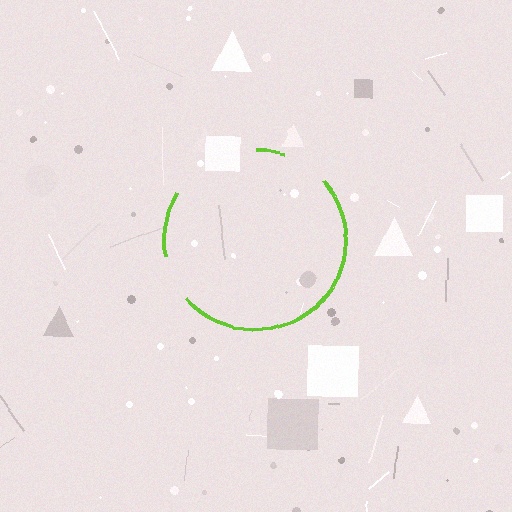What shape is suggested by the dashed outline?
The dashed outline suggests a circle.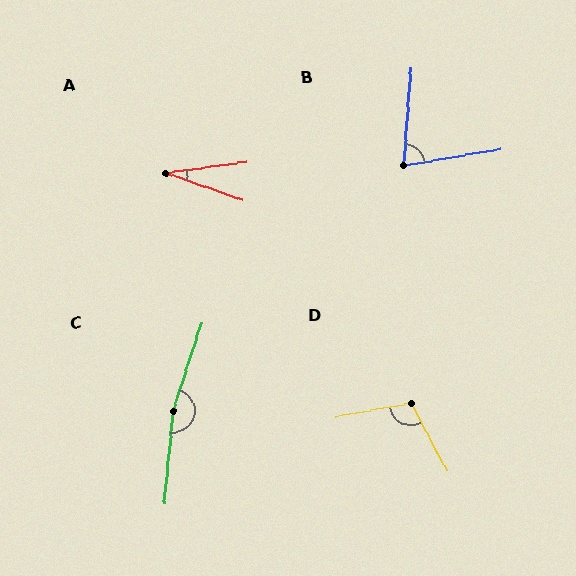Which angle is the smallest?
A, at approximately 28 degrees.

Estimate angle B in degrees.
Approximately 76 degrees.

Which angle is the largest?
C, at approximately 167 degrees.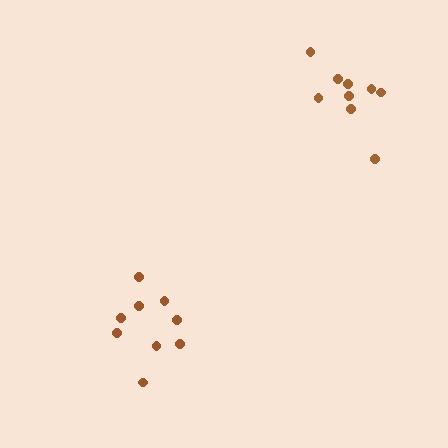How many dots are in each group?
Group 1: 9 dots, Group 2: 9 dots (18 total).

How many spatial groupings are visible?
There are 2 spatial groupings.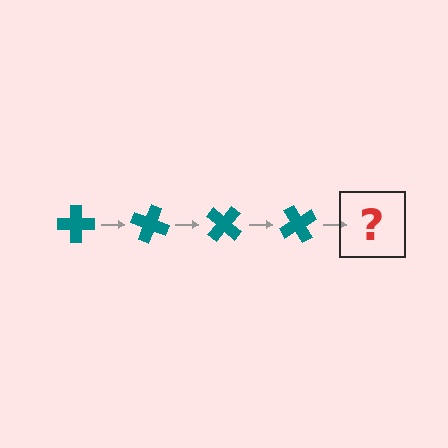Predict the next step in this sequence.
The next step is a teal cross rotated 80 degrees.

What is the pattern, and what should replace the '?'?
The pattern is that the cross rotates 20 degrees each step. The '?' should be a teal cross rotated 80 degrees.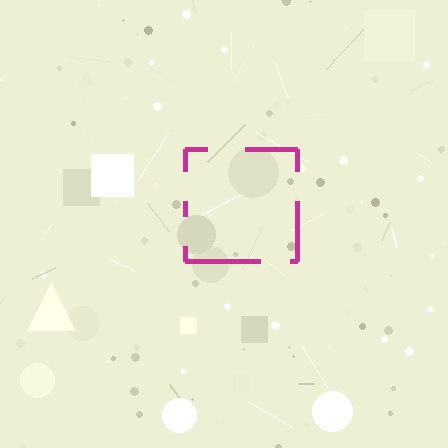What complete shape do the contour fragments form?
The contour fragments form a square.